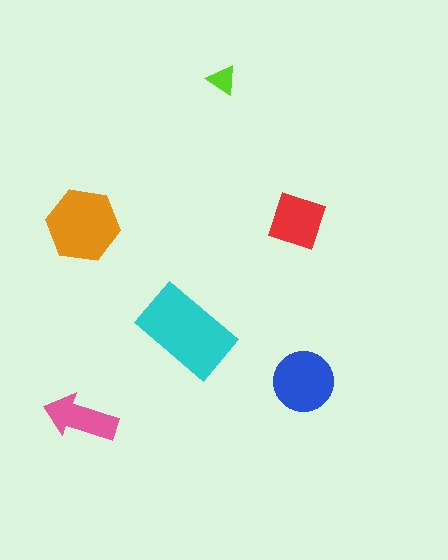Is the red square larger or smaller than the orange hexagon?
Smaller.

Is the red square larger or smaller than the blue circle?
Smaller.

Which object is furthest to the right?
The blue circle is rightmost.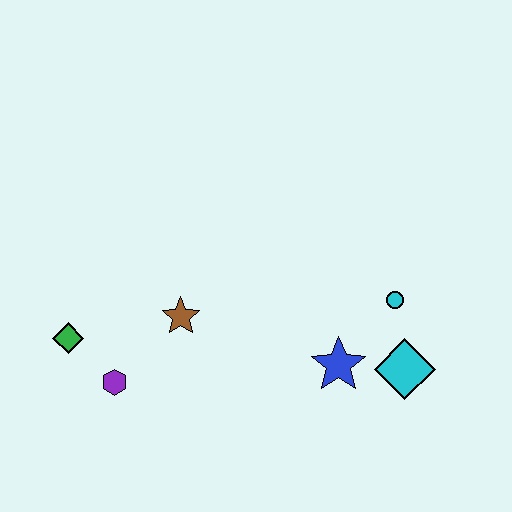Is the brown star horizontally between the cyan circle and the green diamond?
Yes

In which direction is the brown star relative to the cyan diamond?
The brown star is to the left of the cyan diamond.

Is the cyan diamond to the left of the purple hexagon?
No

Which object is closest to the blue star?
The cyan diamond is closest to the blue star.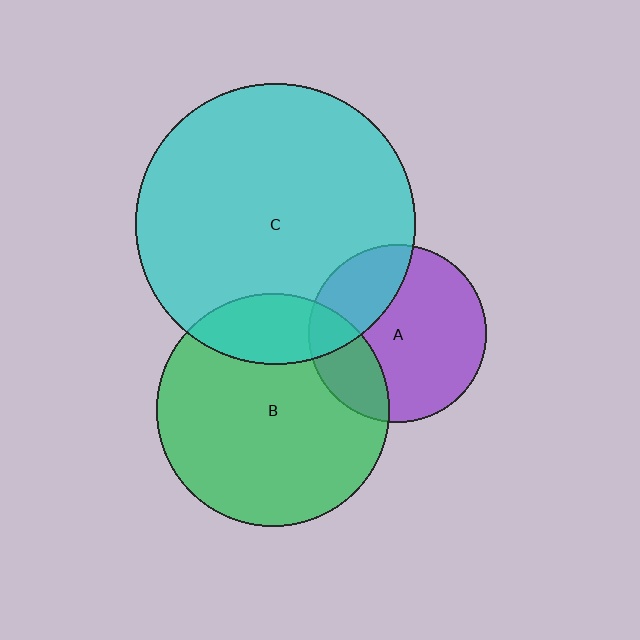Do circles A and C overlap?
Yes.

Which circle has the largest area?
Circle C (cyan).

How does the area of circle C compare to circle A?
Approximately 2.5 times.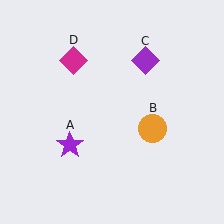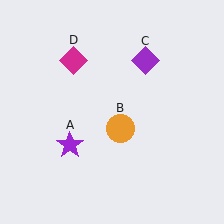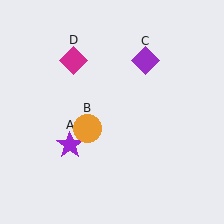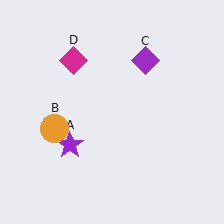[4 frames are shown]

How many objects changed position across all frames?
1 object changed position: orange circle (object B).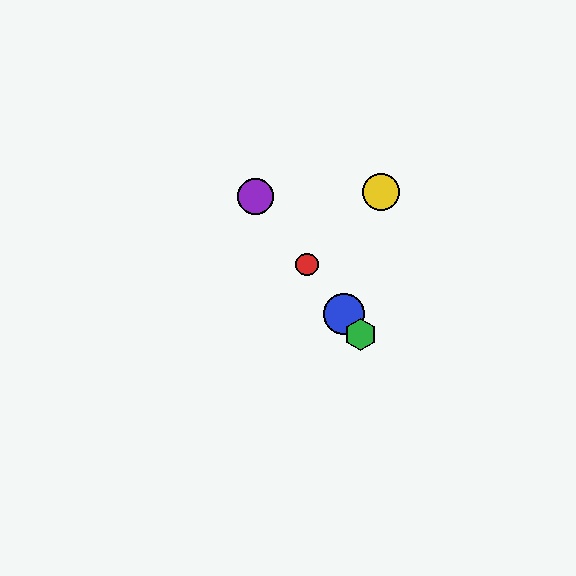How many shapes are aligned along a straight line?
4 shapes (the red circle, the blue circle, the green hexagon, the purple circle) are aligned along a straight line.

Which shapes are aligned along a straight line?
The red circle, the blue circle, the green hexagon, the purple circle are aligned along a straight line.